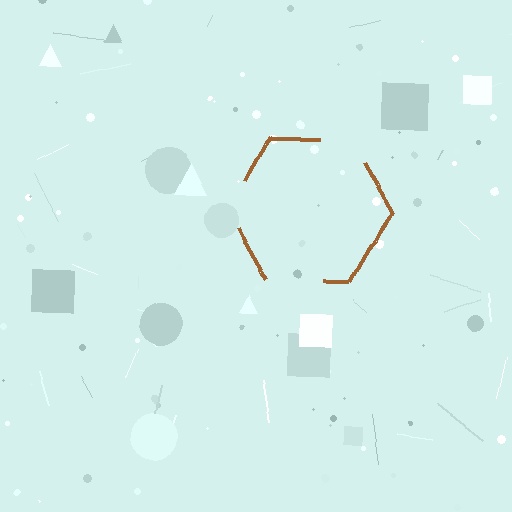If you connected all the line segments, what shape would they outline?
They would outline a hexagon.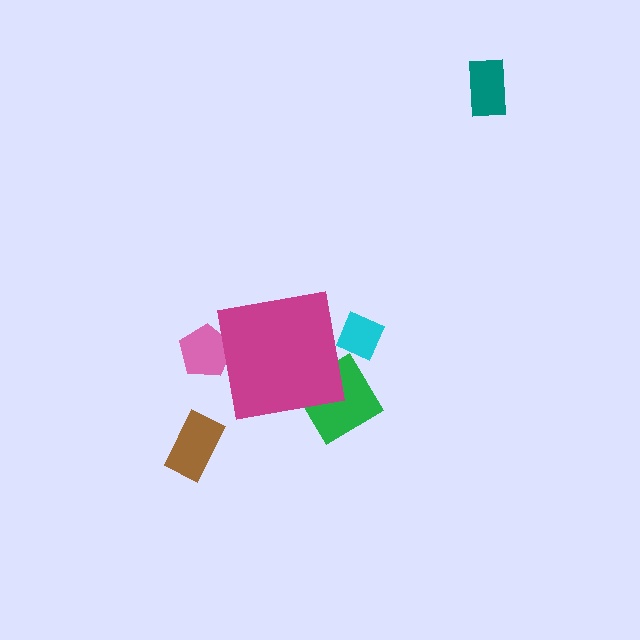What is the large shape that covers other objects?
A magenta square.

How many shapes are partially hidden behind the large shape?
3 shapes are partially hidden.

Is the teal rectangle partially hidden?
No, the teal rectangle is fully visible.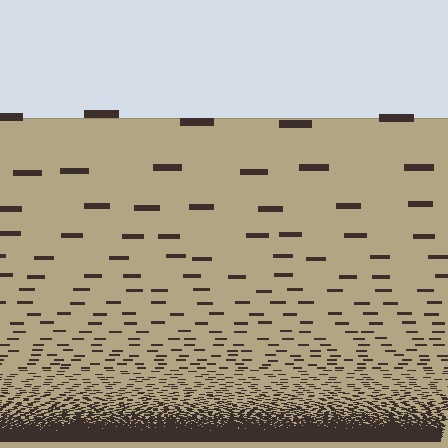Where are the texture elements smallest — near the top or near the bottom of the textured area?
Near the bottom.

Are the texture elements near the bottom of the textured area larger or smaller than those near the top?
Smaller. The gradient is inverted — elements near the bottom are smaller and denser.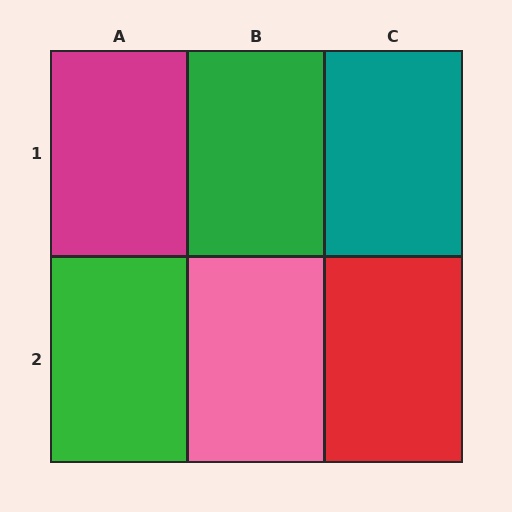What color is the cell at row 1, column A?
Magenta.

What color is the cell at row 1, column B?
Green.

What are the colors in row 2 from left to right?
Green, pink, red.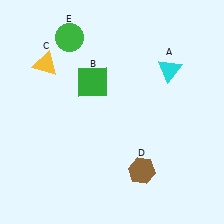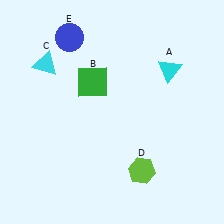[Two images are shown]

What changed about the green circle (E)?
In Image 1, E is green. In Image 2, it changed to blue.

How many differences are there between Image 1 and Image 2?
There are 3 differences between the two images.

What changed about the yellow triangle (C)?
In Image 1, C is yellow. In Image 2, it changed to cyan.